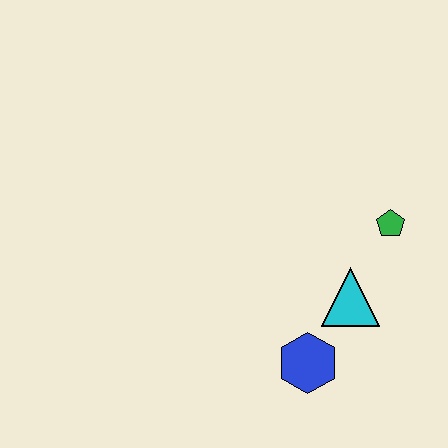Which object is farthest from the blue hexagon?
The green pentagon is farthest from the blue hexagon.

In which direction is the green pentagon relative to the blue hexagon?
The green pentagon is above the blue hexagon.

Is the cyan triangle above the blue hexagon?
Yes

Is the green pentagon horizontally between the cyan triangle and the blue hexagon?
No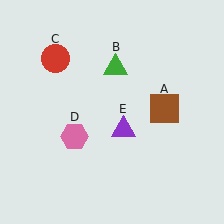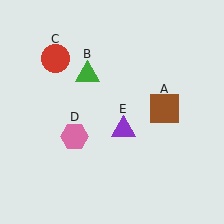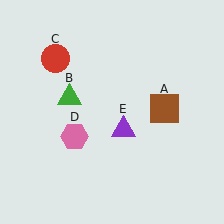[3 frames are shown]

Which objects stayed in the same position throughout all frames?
Brown square (object A) and red circle (object C) and pink hexagon (object D) and purple triangle (object E) remained stationary.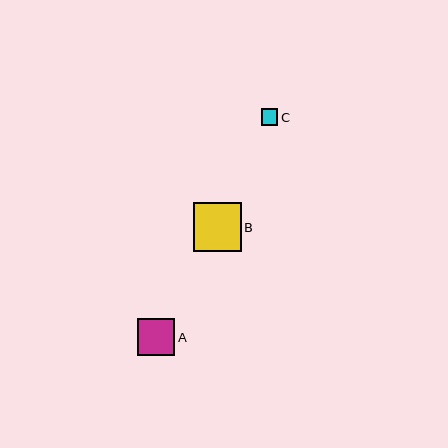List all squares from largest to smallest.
From largest to smallest: B, A, C.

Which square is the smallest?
Square C is the smallest with a size of approximately 16 pixels.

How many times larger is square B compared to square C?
Square B is approximately 3.0 times the size of square C.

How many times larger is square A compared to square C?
Square A is approximately 2.3 times the size of square C.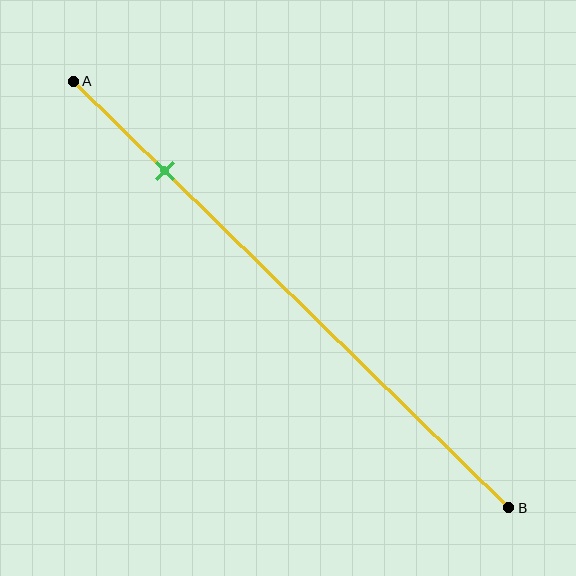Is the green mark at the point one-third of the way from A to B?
No, the mark is at about 20% from A, not at the 33% one-third point.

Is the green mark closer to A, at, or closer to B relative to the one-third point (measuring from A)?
The green mark is closer to point A than the one-third point of segment AB.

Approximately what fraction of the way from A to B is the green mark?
The green mark is approximately 20% of the way from A to B.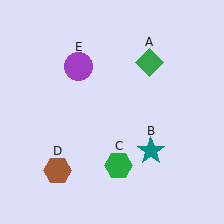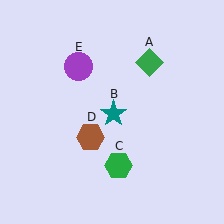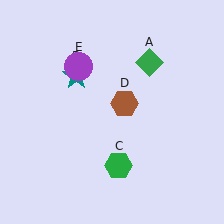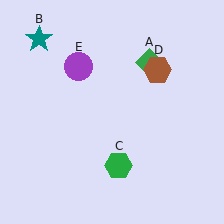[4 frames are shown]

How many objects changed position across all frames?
2 objects changed position: teal star (object B), brown hexagon (object D).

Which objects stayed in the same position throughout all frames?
Green diamond (object A) and green hexagon (object C) and purple circle (object E) remained stationary.